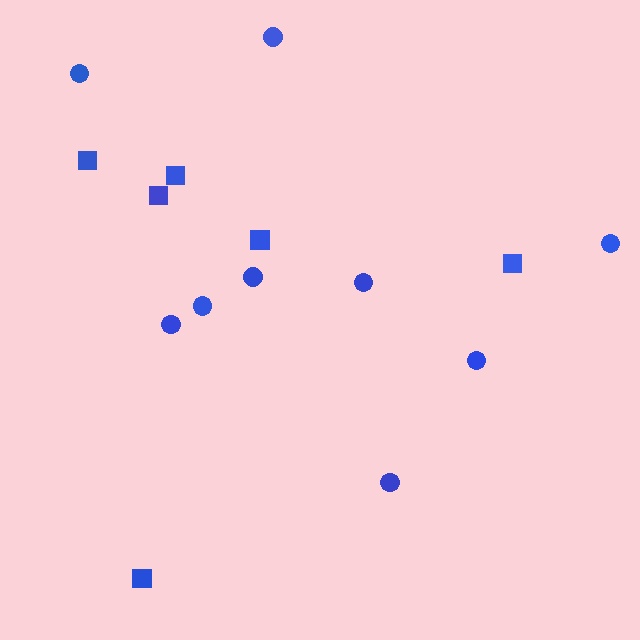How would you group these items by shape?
There are 2 groups: one group of circles (9) and one group of squares (6).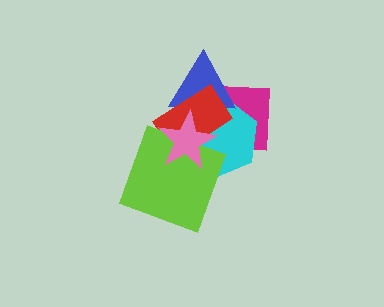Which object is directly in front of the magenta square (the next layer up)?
The cyan hexagon is directly in front of the magenta square.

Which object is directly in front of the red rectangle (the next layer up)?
The lime square is directly in front of the red rectangle.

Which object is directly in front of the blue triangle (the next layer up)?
The red rectangle is directly in front of the blue triangle.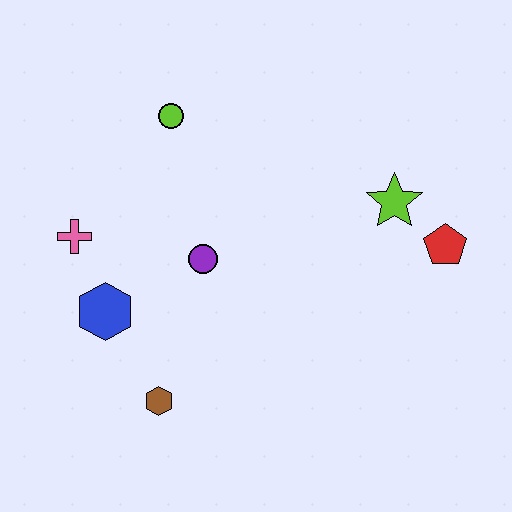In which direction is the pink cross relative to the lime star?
The pink cross is to the left of the lime star.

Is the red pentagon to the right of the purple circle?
Yes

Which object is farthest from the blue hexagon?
The red pentagon is farthest from the blue hexagon.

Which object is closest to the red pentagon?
The lime star is closest to the red pentagon.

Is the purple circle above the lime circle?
No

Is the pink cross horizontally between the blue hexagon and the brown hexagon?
No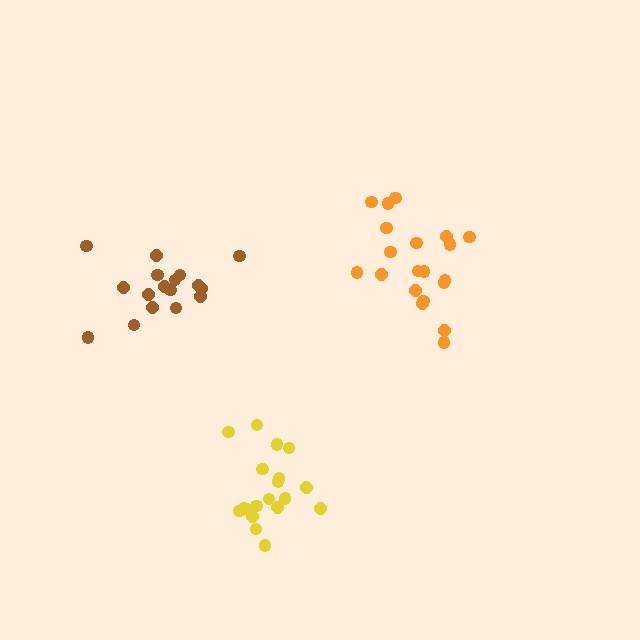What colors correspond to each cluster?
The clusters are colored: orange, brown, yellow.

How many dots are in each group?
Group 1: 20 dots, Group 2: 17 dots, Group 3: 19 dots (56 total).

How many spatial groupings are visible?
There are 3 spatial groupings.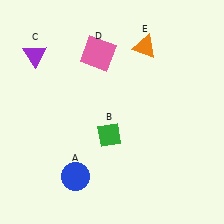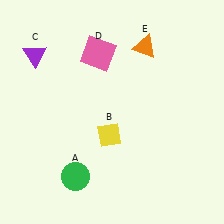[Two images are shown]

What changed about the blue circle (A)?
In Image 1, A is blue. In Image 2, it changed to green.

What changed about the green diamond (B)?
In Image 1, B is green. In Image 2, it changed to yellow.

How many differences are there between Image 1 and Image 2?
There are 2 differences between the two images.